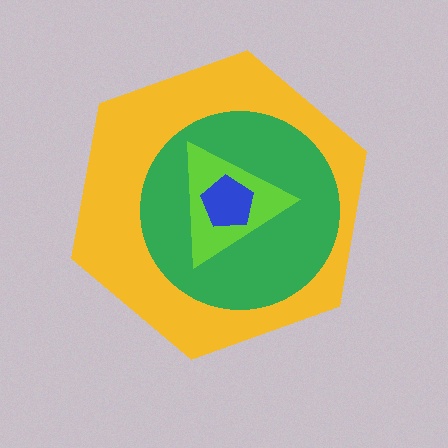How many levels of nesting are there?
4.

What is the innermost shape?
The blue pentagon.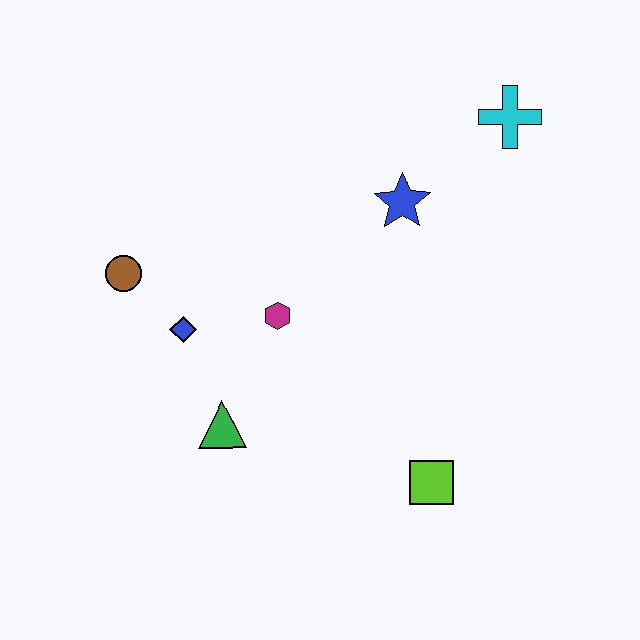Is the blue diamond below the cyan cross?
Yes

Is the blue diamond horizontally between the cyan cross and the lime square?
No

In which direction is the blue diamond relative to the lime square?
The blue diamond is to the left of the lime square.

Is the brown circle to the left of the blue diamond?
Yes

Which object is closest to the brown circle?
The blue diamond is closest to the brown circle.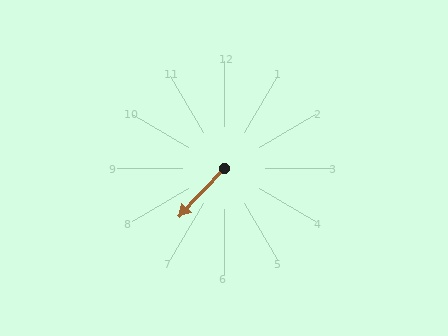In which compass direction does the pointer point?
Southwest.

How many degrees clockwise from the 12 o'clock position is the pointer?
Approximately 223 degrees.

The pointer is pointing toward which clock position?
Roughly 7 o'clock.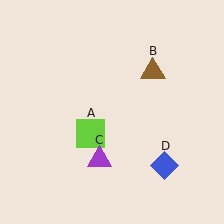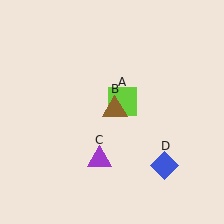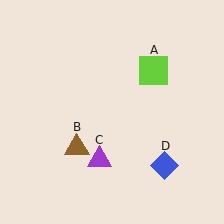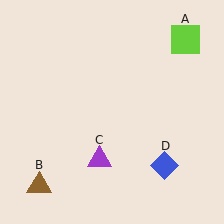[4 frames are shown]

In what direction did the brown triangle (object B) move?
The brown triangle (object B) moved down and to the left.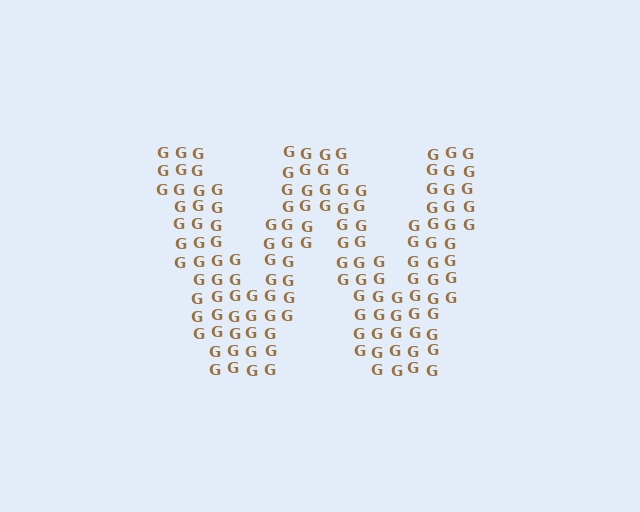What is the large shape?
The large shape is the letter W.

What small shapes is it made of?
It is made of small letter G's.